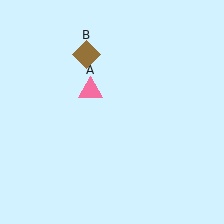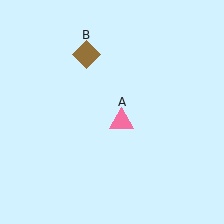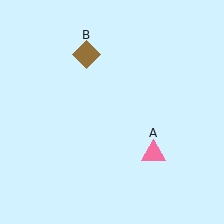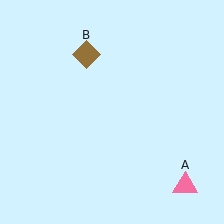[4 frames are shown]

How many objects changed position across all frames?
1 object changed position: pink triangle (object A).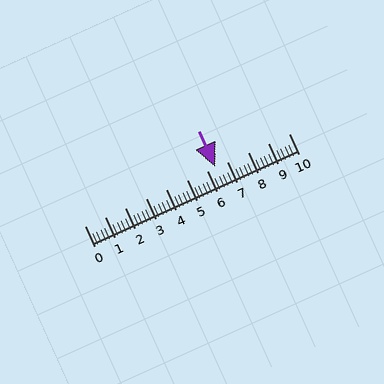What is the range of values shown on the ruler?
The ruler shows values from 0 to 10.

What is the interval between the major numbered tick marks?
The major tick marks are spaced 1 units apart.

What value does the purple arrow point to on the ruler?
The purple arrow points to approximately 6.4.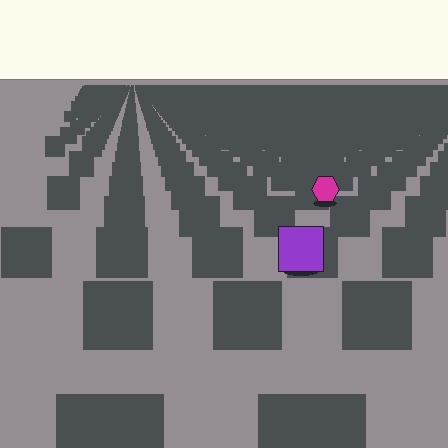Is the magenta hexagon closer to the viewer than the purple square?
No. The purple square is closer — you can tell from the texture gradient: the ground texture is coarser near it.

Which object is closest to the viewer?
The purple square is closest. The texture marks near it are larger and more spread out.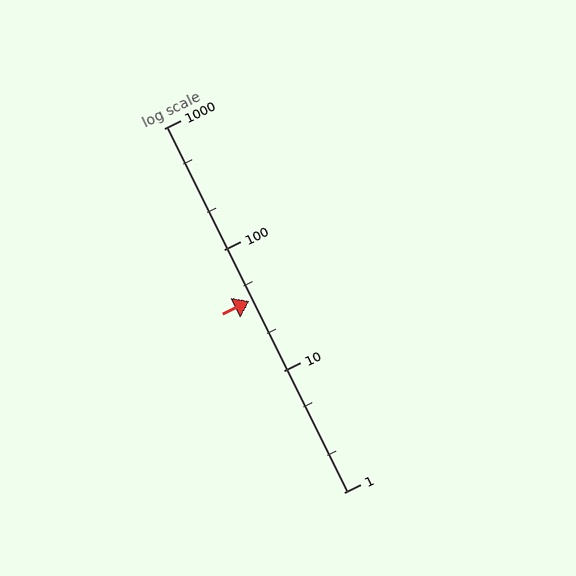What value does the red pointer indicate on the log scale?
The pointer indicates approximately 38.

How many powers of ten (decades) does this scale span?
The scale spans 3 decades, from 1 to 1000.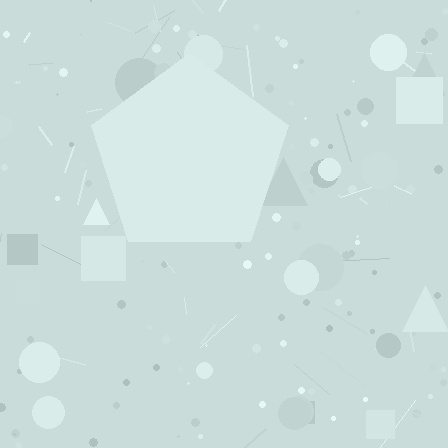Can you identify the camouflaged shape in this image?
The camouflaged shape is a pentagon.